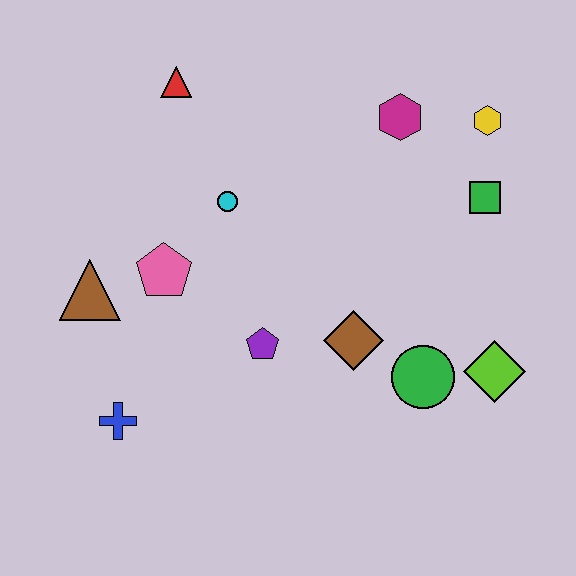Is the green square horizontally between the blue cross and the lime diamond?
Yes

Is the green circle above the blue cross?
Yes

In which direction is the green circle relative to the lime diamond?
The green circle is to the left of the lime diamond.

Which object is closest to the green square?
The yellow hexagon is closest to the green square.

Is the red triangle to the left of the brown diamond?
Yes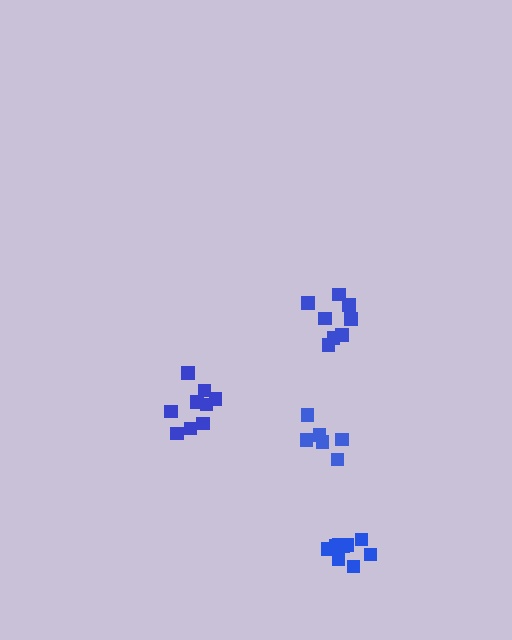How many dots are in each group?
Group 1: 8 dots, Group 2: 9 dots, Group 3: 6 dots, Group 4: 9 dots (32 total).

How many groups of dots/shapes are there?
There are 4 groups.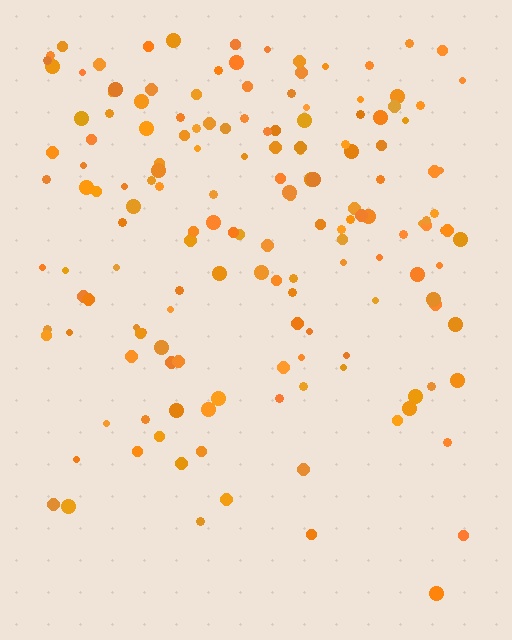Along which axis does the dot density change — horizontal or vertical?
Vertical.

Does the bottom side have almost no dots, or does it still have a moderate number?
Still a moderate number, just noticeably fewer than the top.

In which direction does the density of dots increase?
From bottom to top, with the top side densest.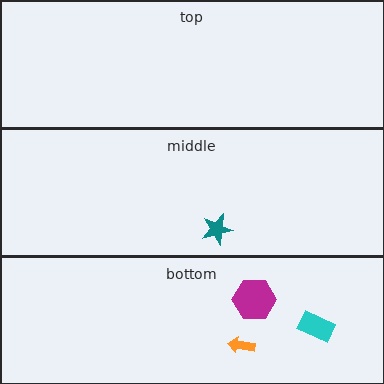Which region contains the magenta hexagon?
The bottom region.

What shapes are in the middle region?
The teal star.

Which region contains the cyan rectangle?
The bottom region.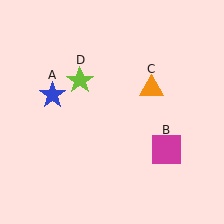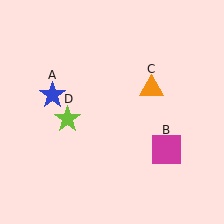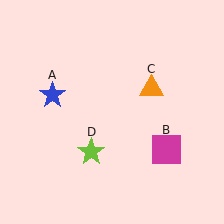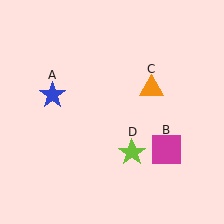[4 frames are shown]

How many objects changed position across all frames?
1 object changed position: lime star (object D).